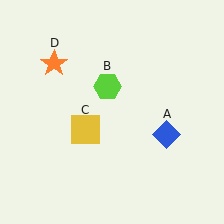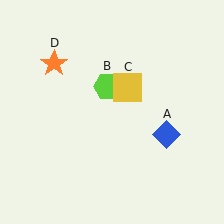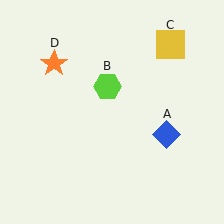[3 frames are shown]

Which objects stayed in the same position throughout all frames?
Blue diamond (object A) and lime hexagon (object B) and orange star (object D) remained stationary.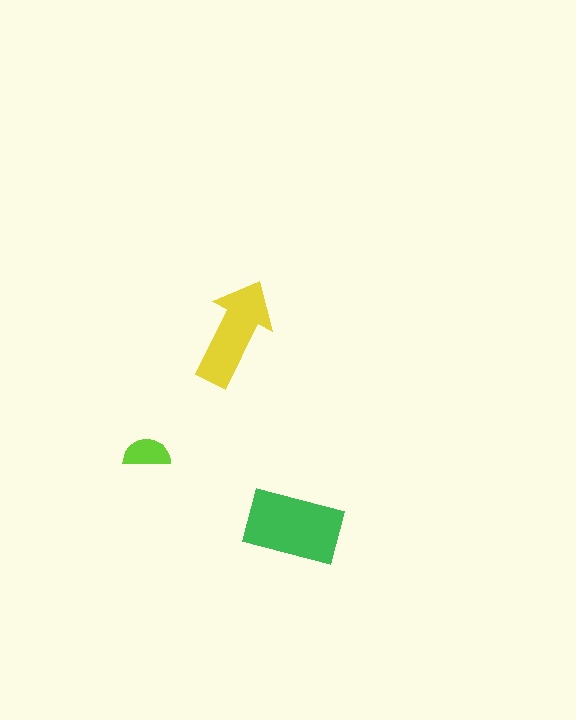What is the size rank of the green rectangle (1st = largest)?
1st.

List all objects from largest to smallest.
The green rectangle, the yellow arrow, the lime semicircle.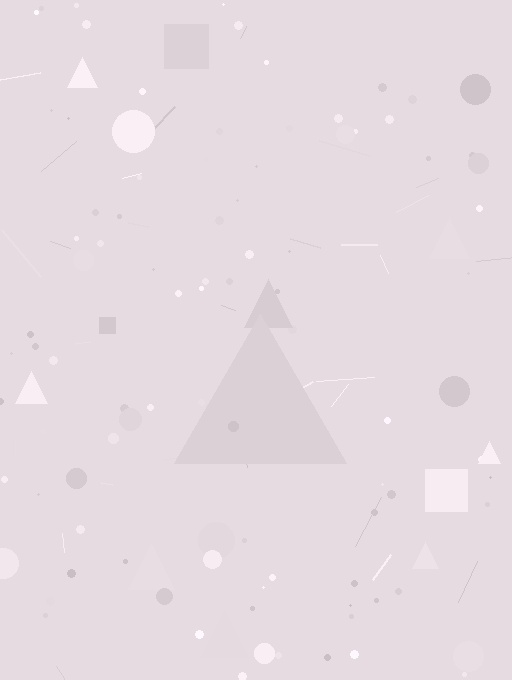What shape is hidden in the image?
A triangle is hidden in the image.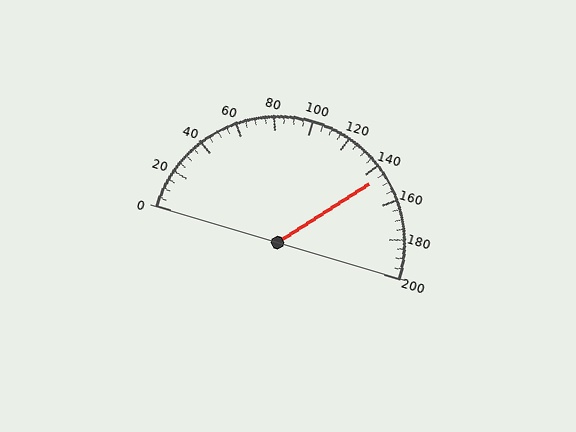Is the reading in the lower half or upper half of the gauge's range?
The reading is in the upper half of the range (0 to 200).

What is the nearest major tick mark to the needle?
The nearest major tick mark is 140.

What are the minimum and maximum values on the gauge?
The gauge ranges from 0 to 200.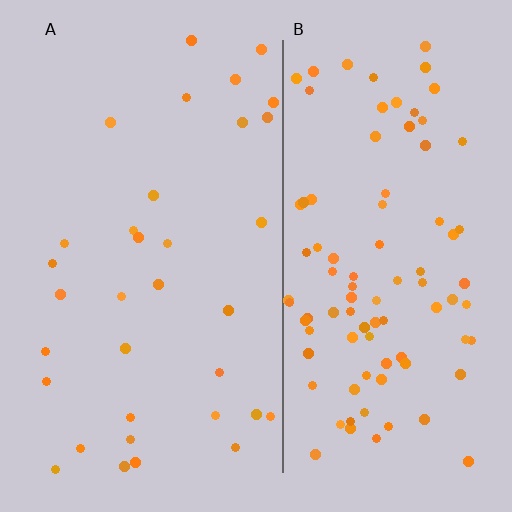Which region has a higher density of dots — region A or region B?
B (the right).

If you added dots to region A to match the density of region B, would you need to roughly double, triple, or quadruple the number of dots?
Approximately triple.